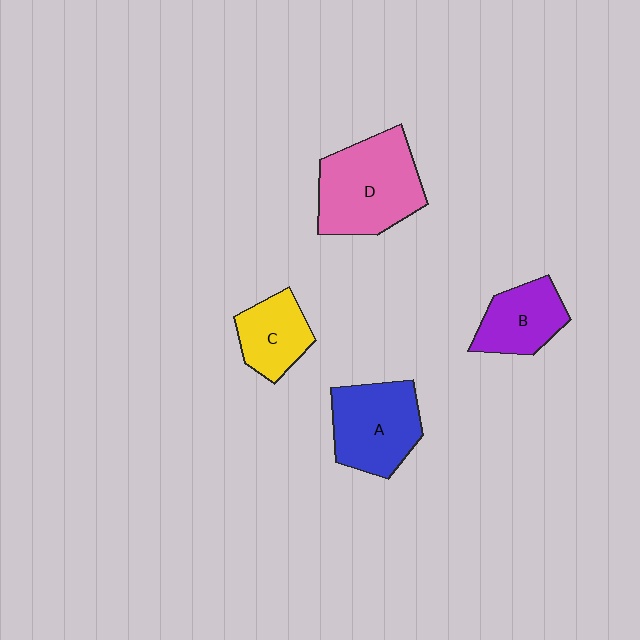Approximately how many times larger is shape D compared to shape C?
Approximately 1.8 times.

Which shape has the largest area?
Shape D (pink).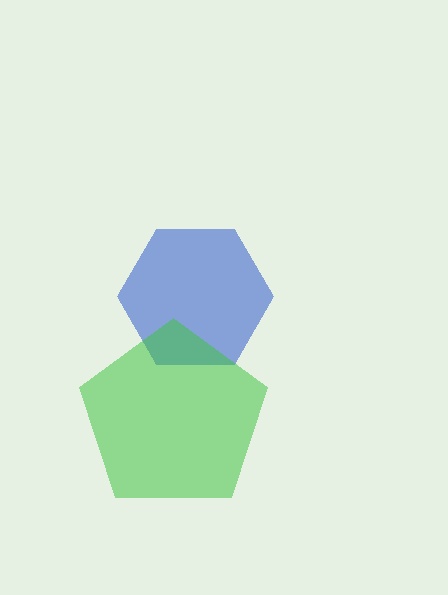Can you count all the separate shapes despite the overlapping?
Yes, there are 2 separate shapes.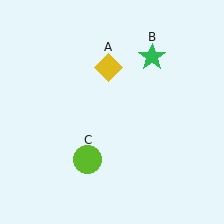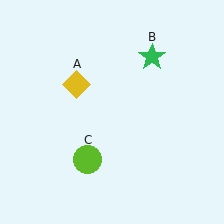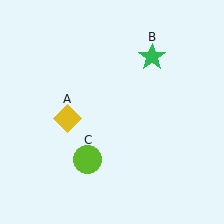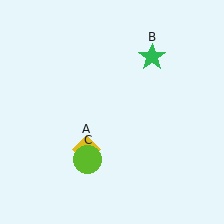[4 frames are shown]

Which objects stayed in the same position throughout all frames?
Green star (object B) and lime circle (object C) remained stationary.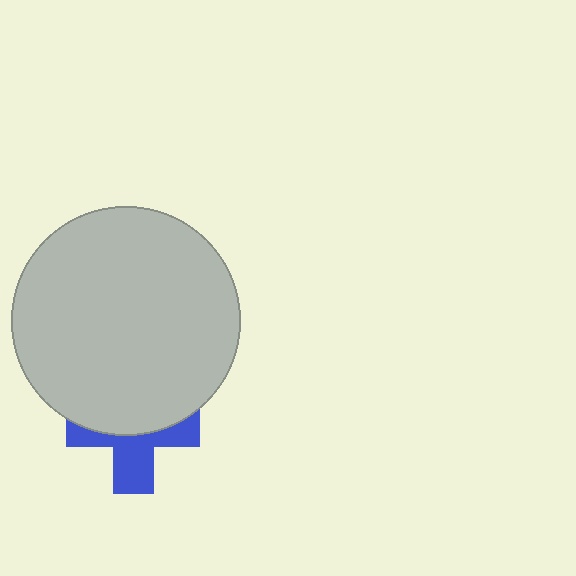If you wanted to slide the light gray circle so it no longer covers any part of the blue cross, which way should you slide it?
Slide it up — that is the most direct way to separate the two shapes.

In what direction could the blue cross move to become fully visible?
The blue cross could move down. That would shift it out from behind the light gray circle entirely.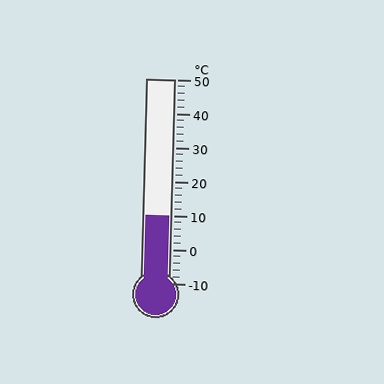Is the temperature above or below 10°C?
The temperature is at 10°C.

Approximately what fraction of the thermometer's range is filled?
The thermometer is filled to approximately 35% of its range.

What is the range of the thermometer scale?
The thermometer scale ranges from -10°C to 50°C.